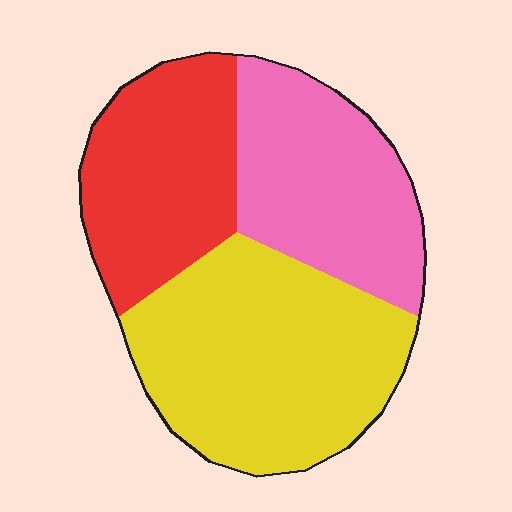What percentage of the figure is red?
Red covers about 30% of the figure.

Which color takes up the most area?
Yellow, at roughly 45%.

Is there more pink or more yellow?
Yellow.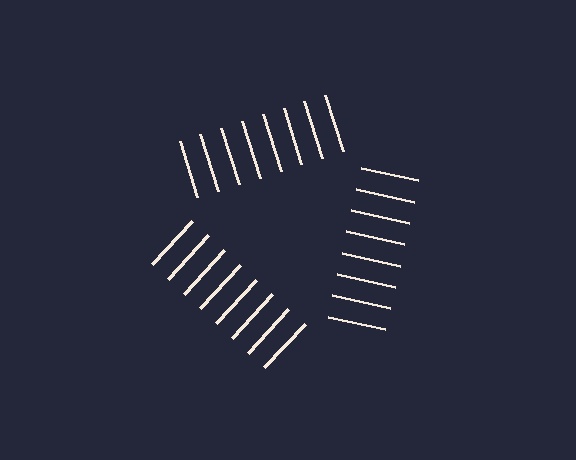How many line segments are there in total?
24 — 8 along each of the 3 edges.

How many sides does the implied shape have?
3 sides — the line-ends trace a triangle.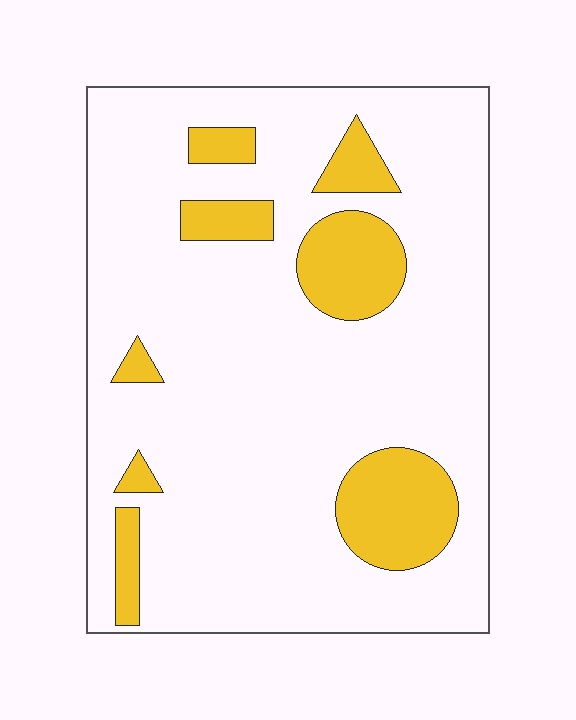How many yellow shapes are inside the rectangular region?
8.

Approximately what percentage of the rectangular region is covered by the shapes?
Approximately 15%.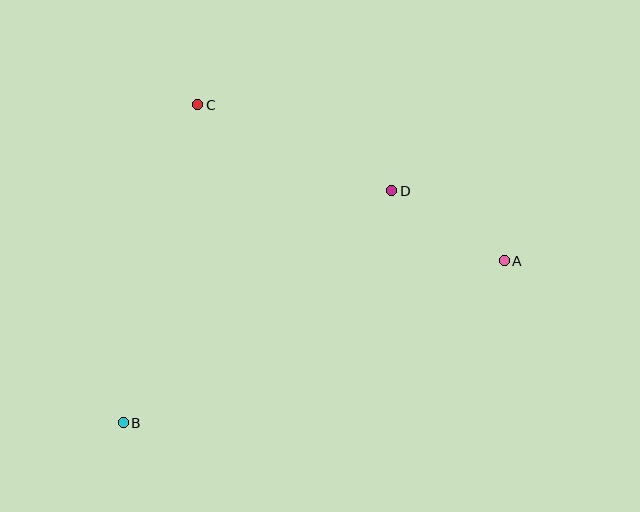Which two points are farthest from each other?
Points A and B are farthest from each other.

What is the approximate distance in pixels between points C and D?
The distance between C and D is approximately 212 pixels.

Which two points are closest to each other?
Points A and D are closest to each other.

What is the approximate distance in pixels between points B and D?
The distance between B and D is approximately 355 pixels.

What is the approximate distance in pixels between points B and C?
The distance between B and C is approximately 326 pixels.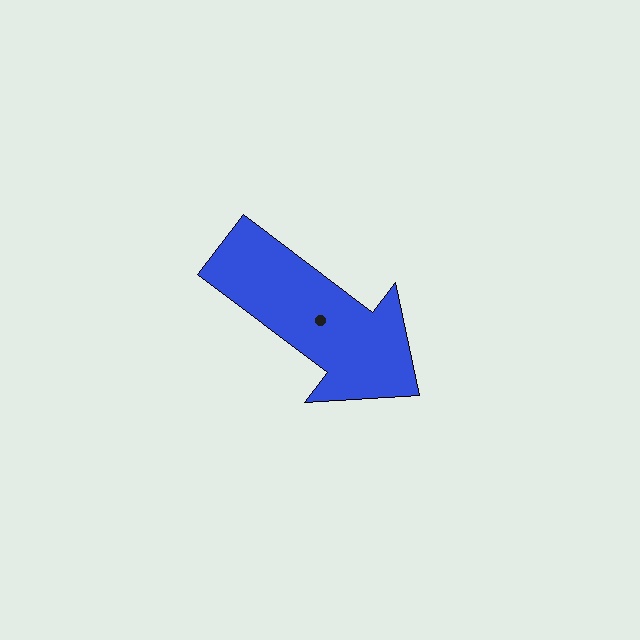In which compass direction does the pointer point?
Southeast.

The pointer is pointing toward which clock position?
Roughly 4 o'clock.